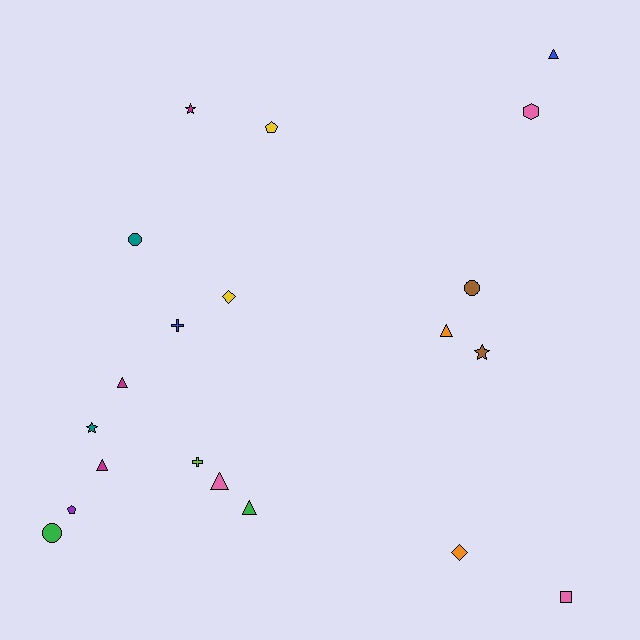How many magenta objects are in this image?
There are 3 magenta objects.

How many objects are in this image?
There are 20 objects.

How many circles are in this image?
There are 3 circles.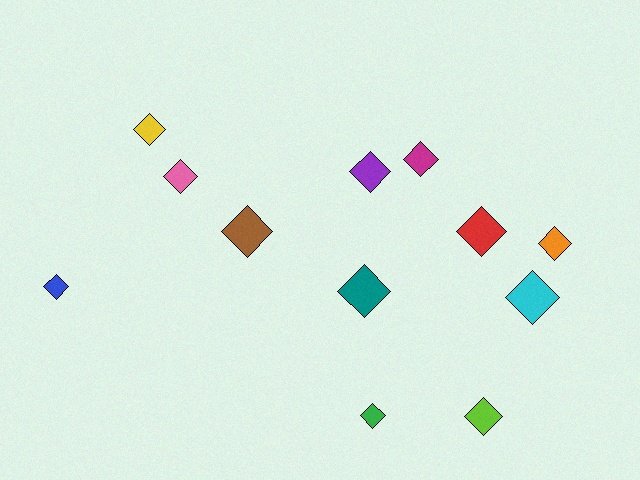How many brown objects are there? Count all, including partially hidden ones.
There is 1 brown object.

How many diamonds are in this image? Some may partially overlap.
There are 12 diamonds.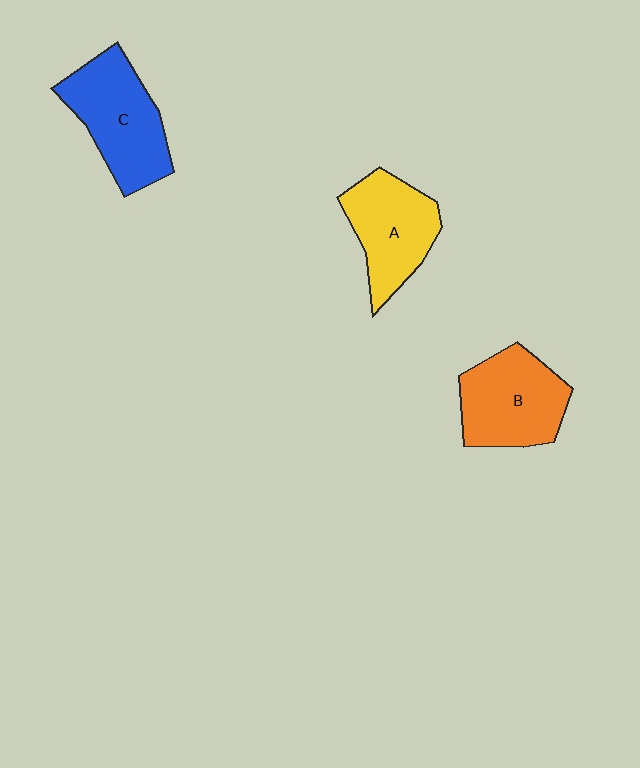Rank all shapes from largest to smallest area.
From largest to smallest: C (blue), B (orange), A (yellow).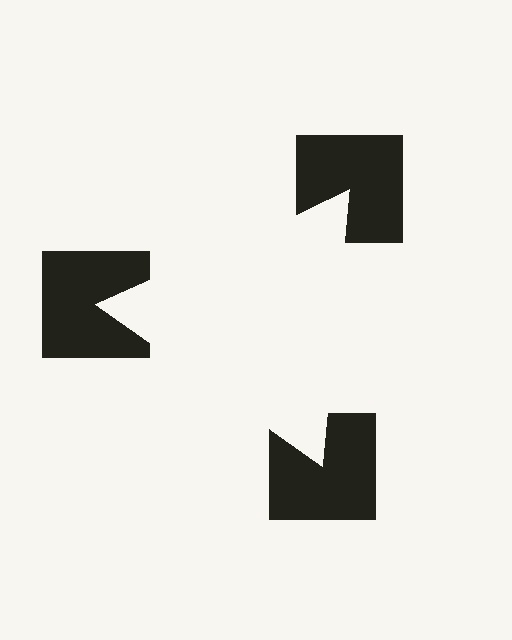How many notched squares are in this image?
There are 3 — one at each vertex of the illusory triangle.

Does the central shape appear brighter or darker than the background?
It typically appears slightly brighter than the background, even though no actual brightness change is drawn.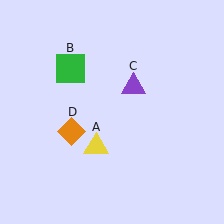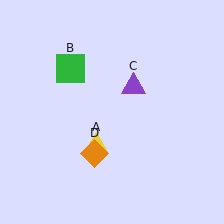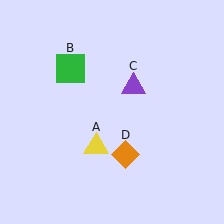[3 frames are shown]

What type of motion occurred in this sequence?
The orange diamond (object D) rotated counterclockwise around the center of the scene.